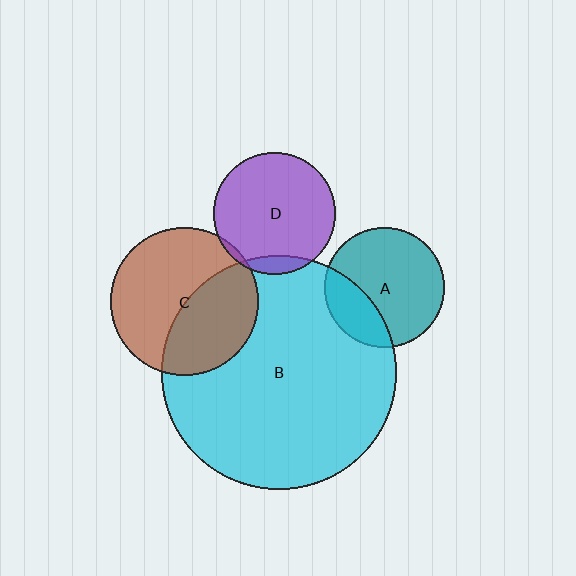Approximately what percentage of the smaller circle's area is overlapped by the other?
Approximately 10%.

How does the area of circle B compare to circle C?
Approximately 2.5 times.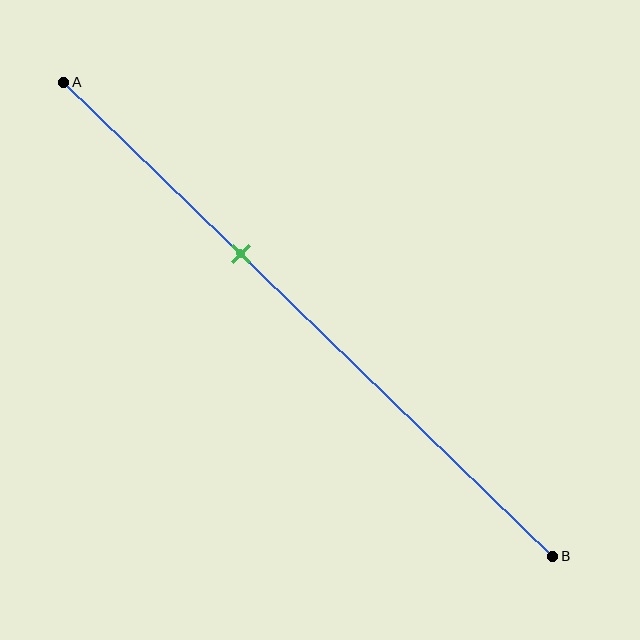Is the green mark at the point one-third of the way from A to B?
Yes, the mark is approximately at the one-third point.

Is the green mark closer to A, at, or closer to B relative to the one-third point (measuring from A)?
The green mark is approximately at the one-third point of segment AB.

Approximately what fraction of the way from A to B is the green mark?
The green mark is approximately 35% of the way from A to B.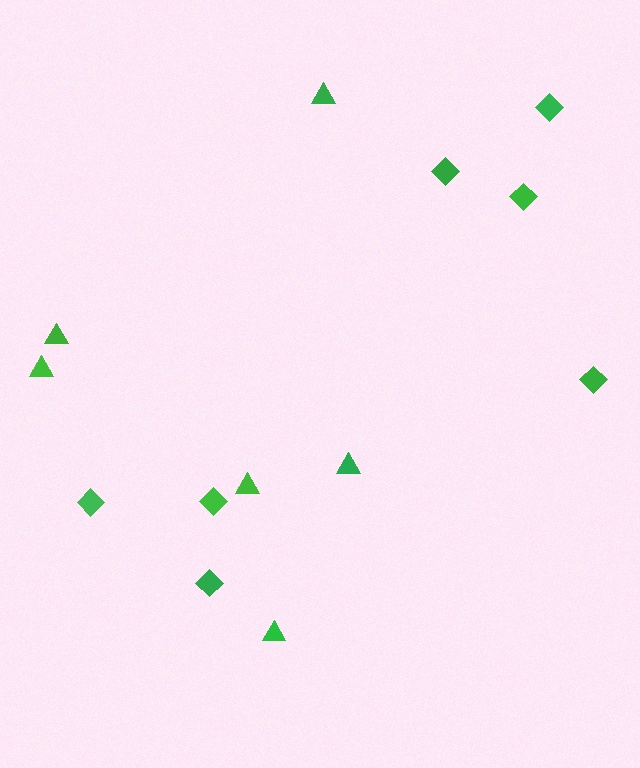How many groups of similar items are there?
There are 2 groups: one group of diamonds (7) and one group of triangles (6).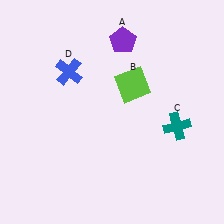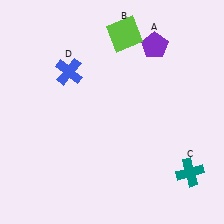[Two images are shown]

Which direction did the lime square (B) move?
The lime square (B) moved up.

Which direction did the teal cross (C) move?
The teal cross (C) moved down.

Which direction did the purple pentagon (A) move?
The purple pentagon (A) moved right.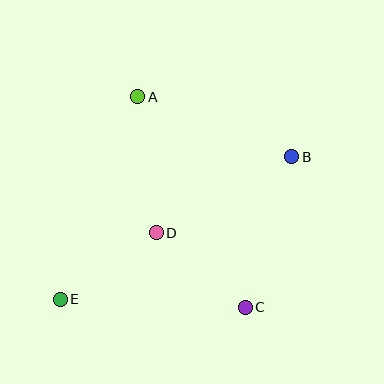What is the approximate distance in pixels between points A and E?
The distance between A and E is approximately 217 pixels.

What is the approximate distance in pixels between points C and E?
The distance between C and E is approximately 185 pixels.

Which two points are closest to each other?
Points C and D are closest to each other.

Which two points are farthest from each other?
Points B and E are farthest from each other.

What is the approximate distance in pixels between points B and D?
The distance between B and D is approximately 155 pixels.